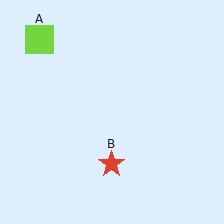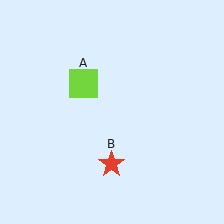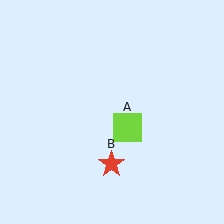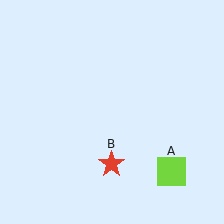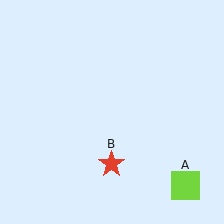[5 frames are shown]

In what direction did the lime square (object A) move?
The lime square (object A) moved down and to the right.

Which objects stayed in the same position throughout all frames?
Red star (object B) remained stationary.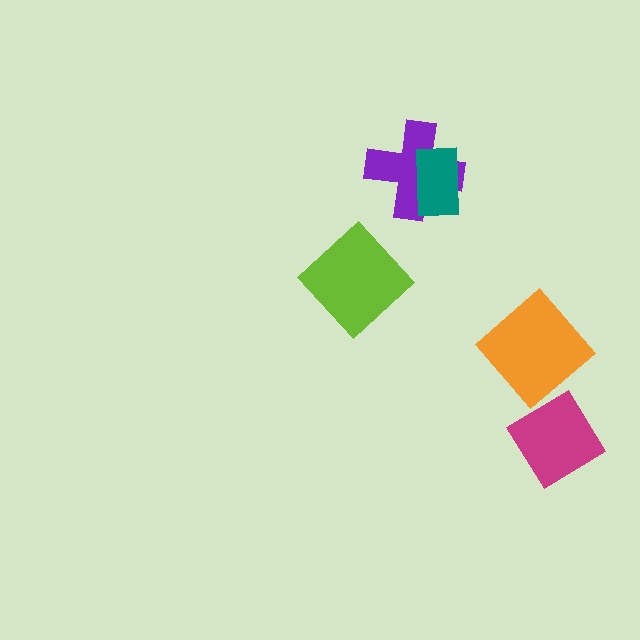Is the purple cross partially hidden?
Yes, it is partially covered by another shape.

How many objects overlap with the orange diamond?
0 objects overlap with the orange diamond.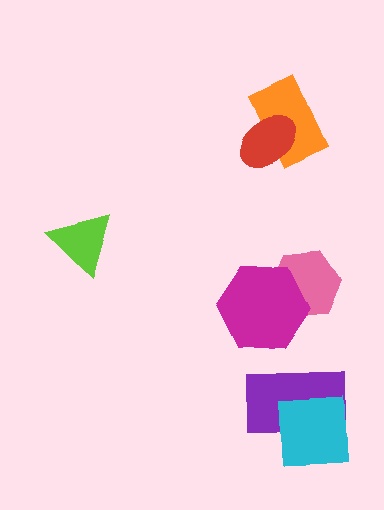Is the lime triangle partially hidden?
No, no other shape covers it.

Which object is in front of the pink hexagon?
The magenta hexagon is in front of the pink hexagon.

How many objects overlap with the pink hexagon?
1 object overlaps with the pink hexagon.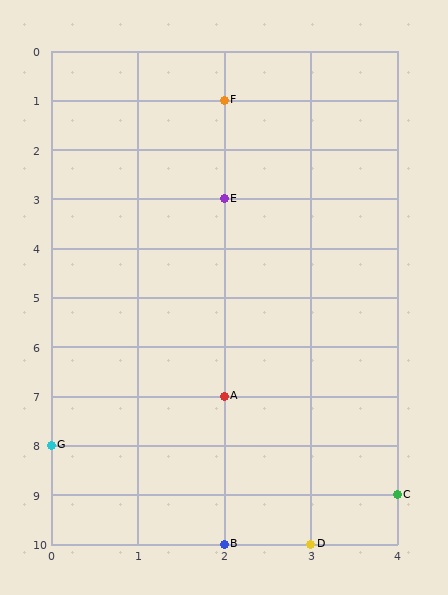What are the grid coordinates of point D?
Point D is at grid coordinates (3, 10).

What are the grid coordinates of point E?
Point E is at grid coordinates (2, 3).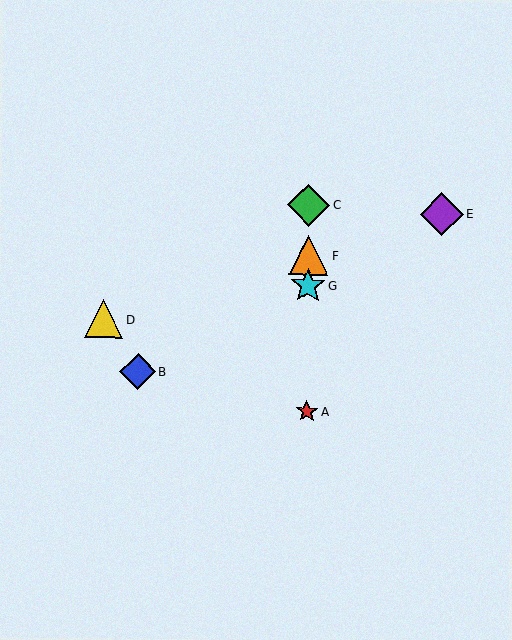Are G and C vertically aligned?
Yes, both are at x≈308.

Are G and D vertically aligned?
No, G is at x≈308 and D is at x≈104.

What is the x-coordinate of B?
Object B is at x≈138.